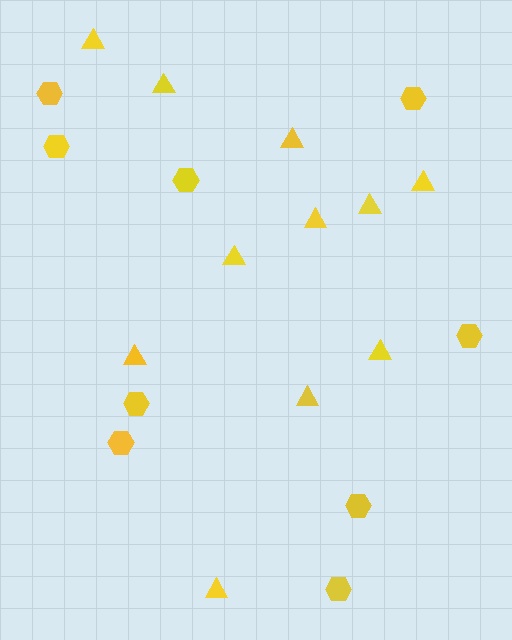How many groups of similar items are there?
There are 2 groups: one group of triangles (11) and one group of hexagons (9).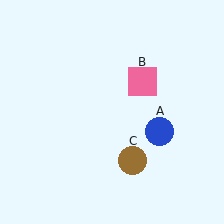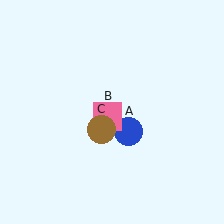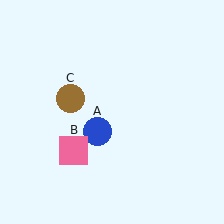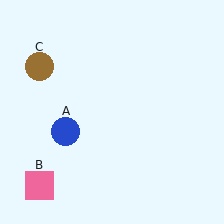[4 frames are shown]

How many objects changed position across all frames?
3 objects changed position: blue circle (object A), pink square (object B), brown circle (object C).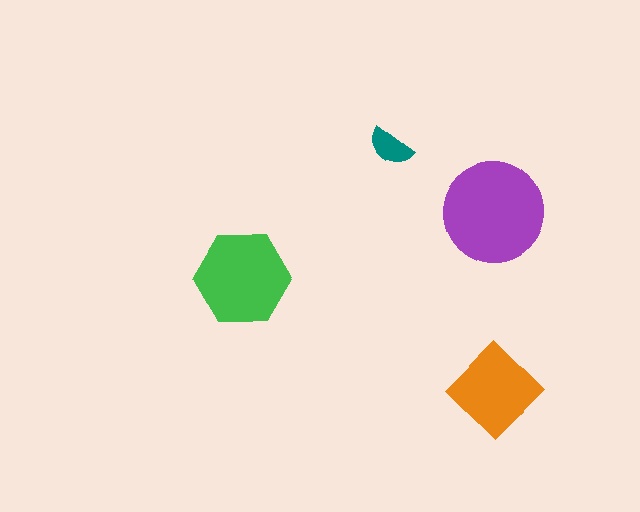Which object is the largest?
The purple circle.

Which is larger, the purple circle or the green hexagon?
The purple circle.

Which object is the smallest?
The teal semicircle.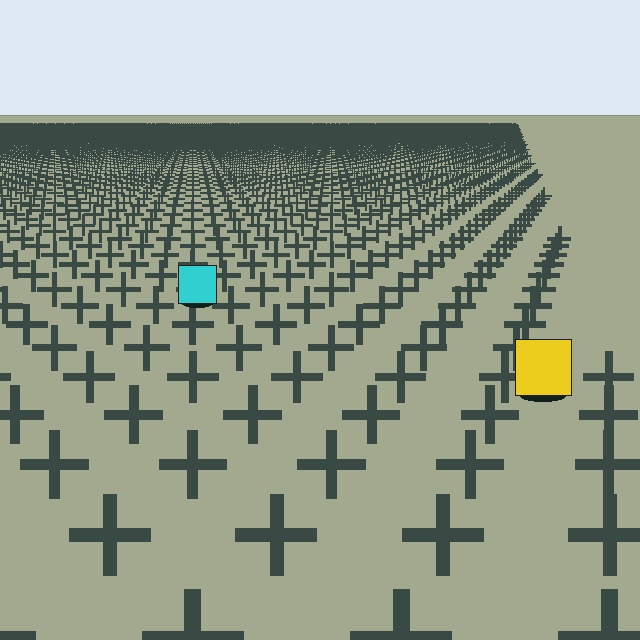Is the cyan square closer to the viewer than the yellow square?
No. The yellow square is closer — you can tell from the texture gradient: the ground texture is coarser near it.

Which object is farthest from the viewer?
The cyan square is farthest from the viewer. It appears smaller and the ground texture around it is denser.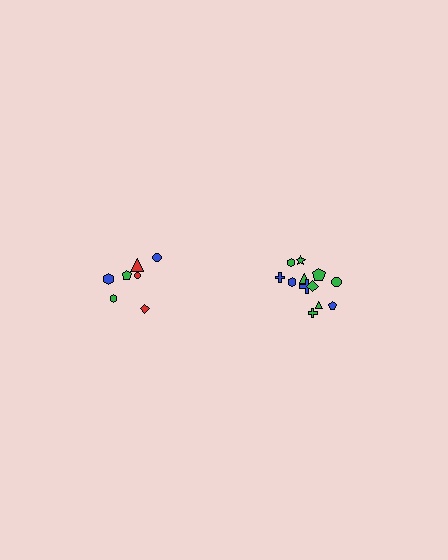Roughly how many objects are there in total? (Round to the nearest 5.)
Roughly 20 objects in total.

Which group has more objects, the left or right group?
The right group.